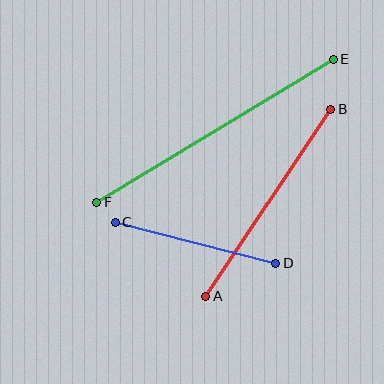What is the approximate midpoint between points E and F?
The midpoint is at approximately (215, 131) pixels.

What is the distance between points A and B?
The distance is approximately 225 pixels.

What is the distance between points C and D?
The distance is approximately 166 pixels.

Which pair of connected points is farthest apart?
Points E and F are farthest apart.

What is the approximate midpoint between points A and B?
The midpoint is at approximately (268, 203) pixels.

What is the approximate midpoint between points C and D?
The midpoint is at approximately (195, 243) pixels.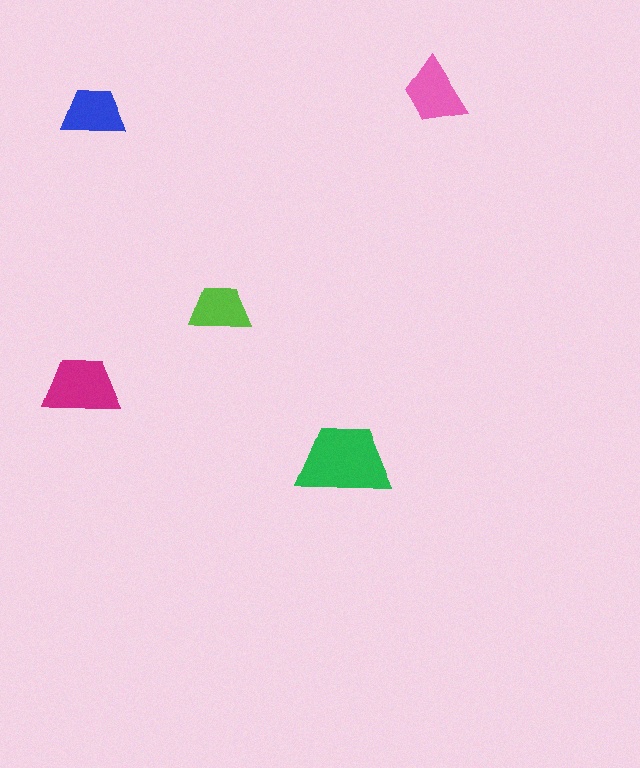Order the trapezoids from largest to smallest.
the green one, the magenta one, the pink one, the blue one, the lime one.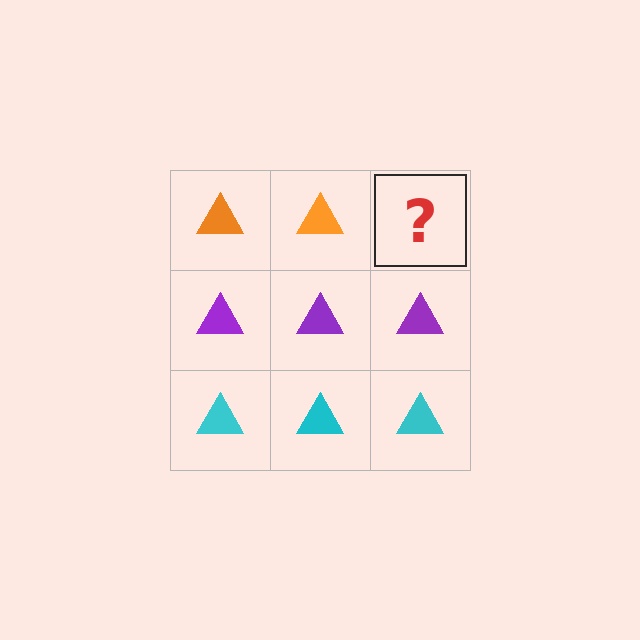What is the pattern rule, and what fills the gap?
The rule is that each row has a consistent color. The gap should be filled with an orange triangle.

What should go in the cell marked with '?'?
The missing cell should contain an orange triangle.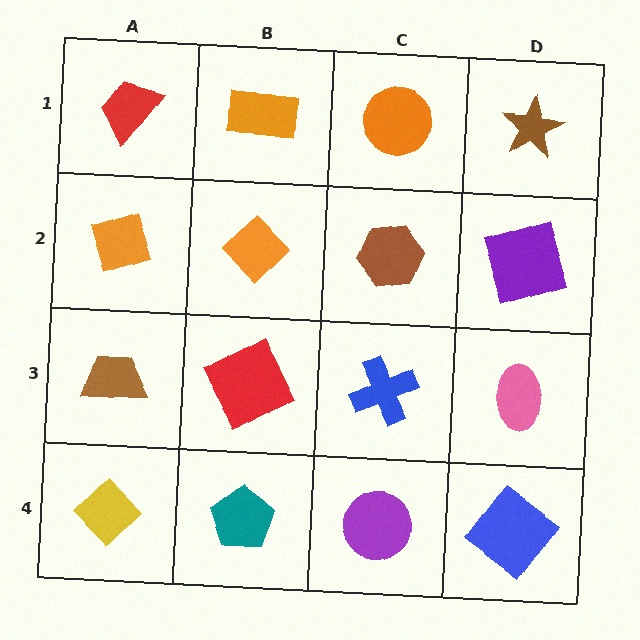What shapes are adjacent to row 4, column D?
A pink ellipse (row 3, column D), a purple circle (row 4, column C).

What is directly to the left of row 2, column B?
An orange diamond.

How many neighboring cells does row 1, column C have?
3.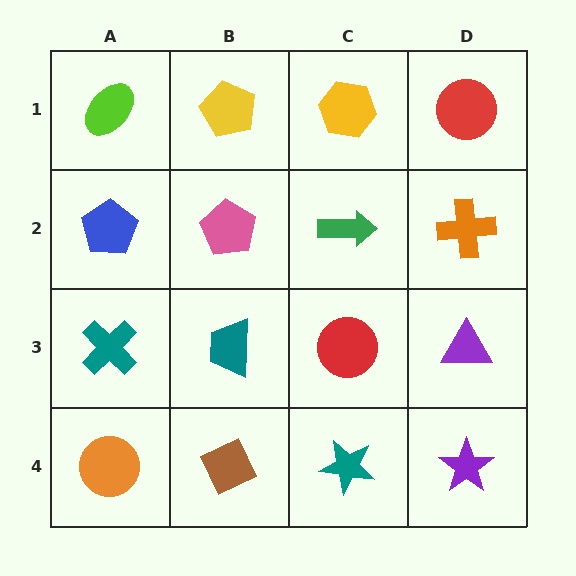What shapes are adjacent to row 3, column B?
A pink pentagon (row 2, column B), a brown diamond (row 4, column B), a teal cross (row 3, column A), a red circle (row 3, column C).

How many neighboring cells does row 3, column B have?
4.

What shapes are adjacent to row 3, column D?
An orange cross (row 2, column D), a purple star (row 4, column D), a red circle (row 3, column C).